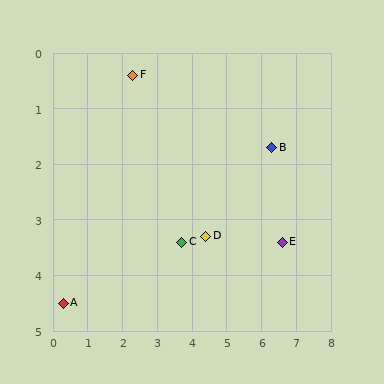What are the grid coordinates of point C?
Point C is at approximately (3.7, 3.4).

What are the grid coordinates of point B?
Point B is at approximately (6.3, 1.7).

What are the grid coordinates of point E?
Point E is at approximately (6.6, 3.4).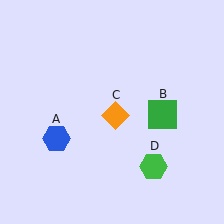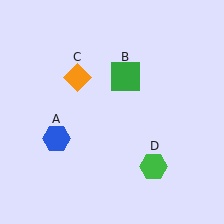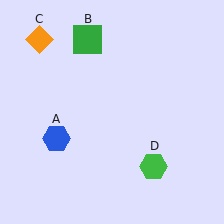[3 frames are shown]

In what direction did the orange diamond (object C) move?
The orange diamond (object C) moved up and to the left.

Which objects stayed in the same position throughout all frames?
Blue hexagon (object A) and green hexagon (object D) remained stationary.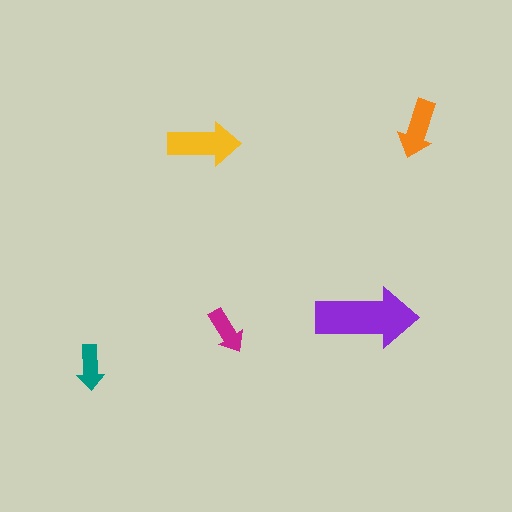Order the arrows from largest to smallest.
the purple one, the yellow one, the orange one, the magenta one, the teal one.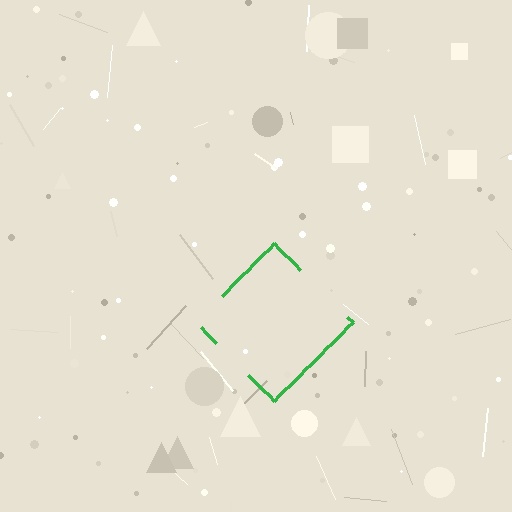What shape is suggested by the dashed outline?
The dashed outline suggests a diamond.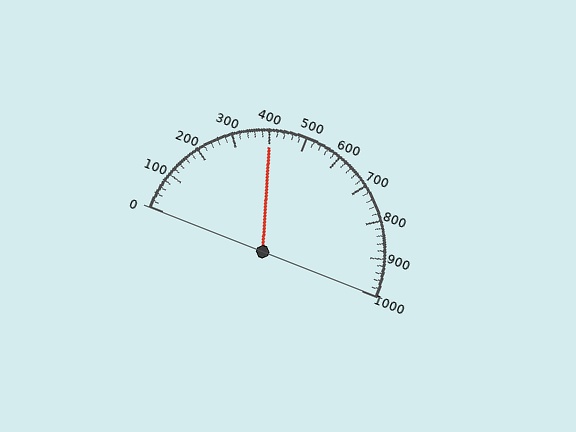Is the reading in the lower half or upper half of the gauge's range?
The reading is in the lower half of the range (0 to 1000).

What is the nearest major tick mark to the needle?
The nearest major tick mark is 400.